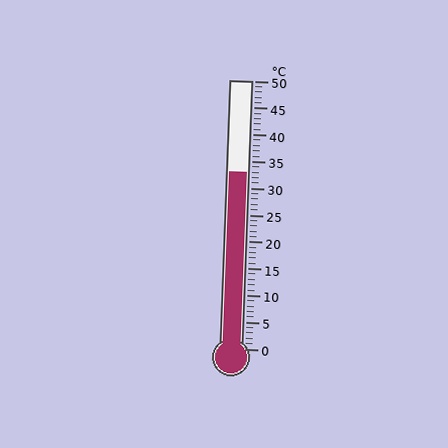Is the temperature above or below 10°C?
The temperature is above 10°C.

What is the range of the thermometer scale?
The thermometer scale ranges from 0°C to 50°C.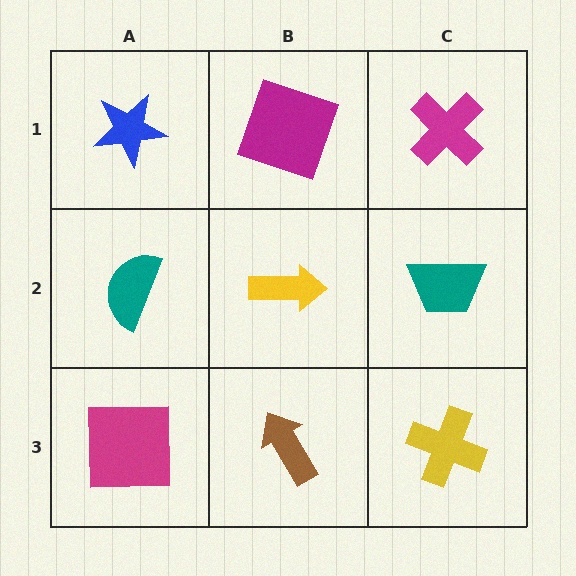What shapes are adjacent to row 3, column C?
A teal trapezoid (row 2, column C), a brown arrow (row 3, column B).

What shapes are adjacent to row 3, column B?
A yellow arrow (row 2, column B), a magenta square (row 3, column A), a yellow cross (row 3, column C).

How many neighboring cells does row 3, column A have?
2.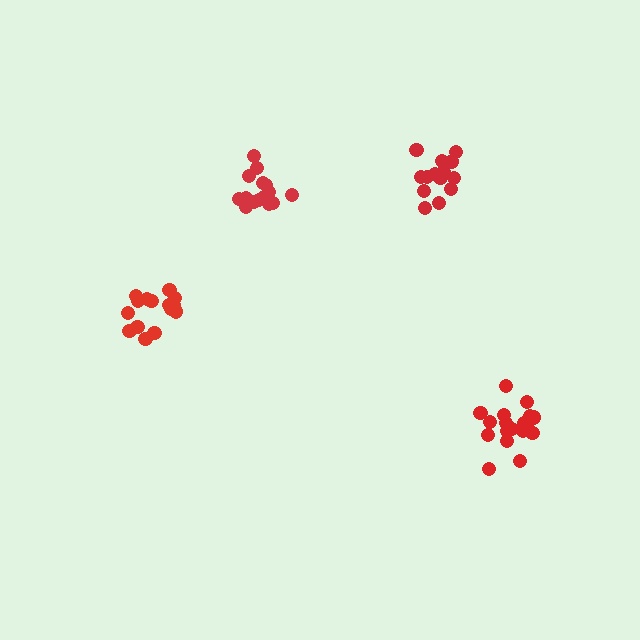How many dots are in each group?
Group 1: 15 dots, Group 2: 14 dots, Group 3: 19 dots, Group 4: 15 dots (63 total).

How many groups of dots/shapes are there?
There are 4 groups.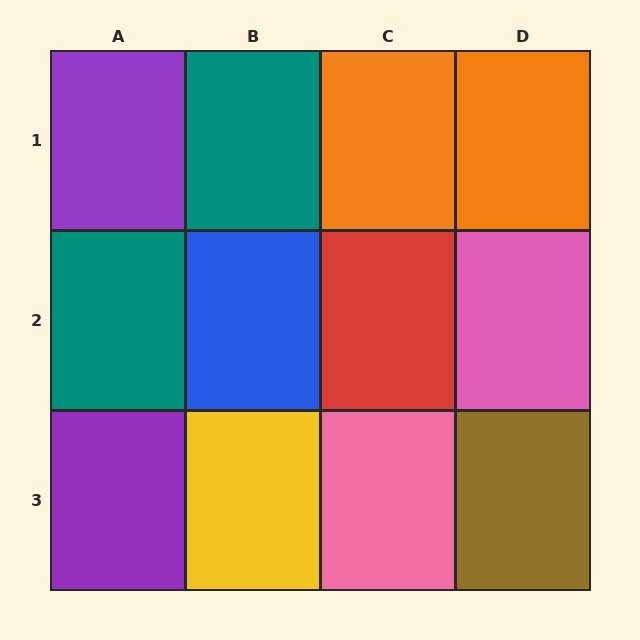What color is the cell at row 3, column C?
Pink.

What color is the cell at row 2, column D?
Pink.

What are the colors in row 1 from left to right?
Purple, teal, orange, orange.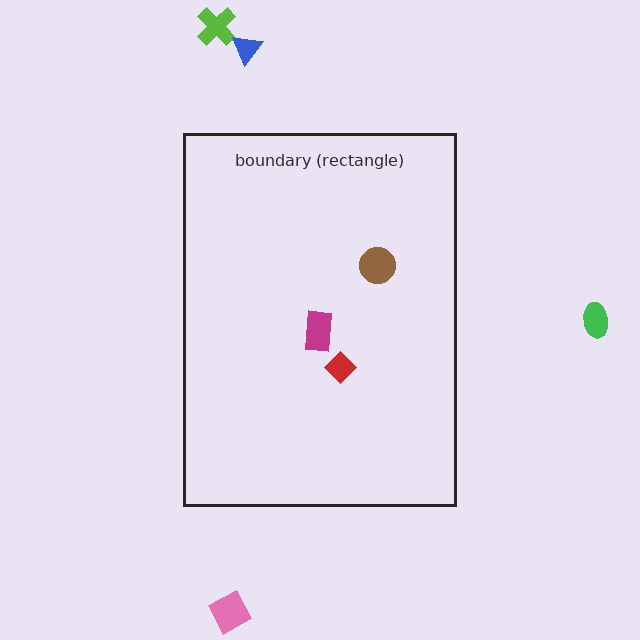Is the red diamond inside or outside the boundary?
Inside.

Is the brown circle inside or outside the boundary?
Inside.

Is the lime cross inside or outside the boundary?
Outside.